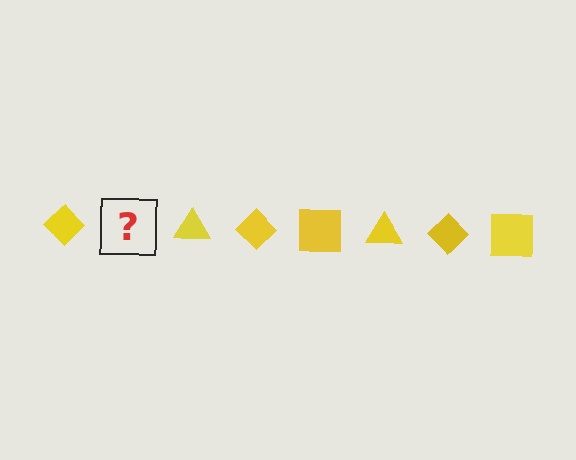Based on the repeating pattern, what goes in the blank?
The blank should be a yellow square.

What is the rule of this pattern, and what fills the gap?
The rule is that the pattern cycles through diamond, square, triangle shapes in yellow. The gap should be filled with a yellow square.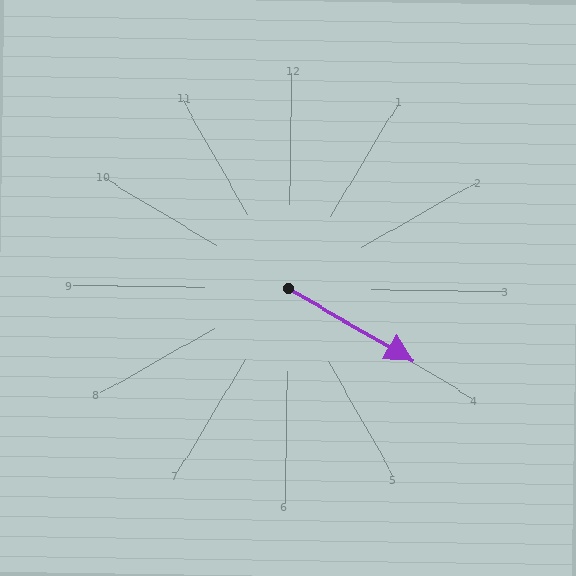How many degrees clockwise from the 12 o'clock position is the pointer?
Approximately 119 degrees.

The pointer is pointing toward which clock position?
Roughly 4 o'clock.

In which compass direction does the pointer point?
Southeast.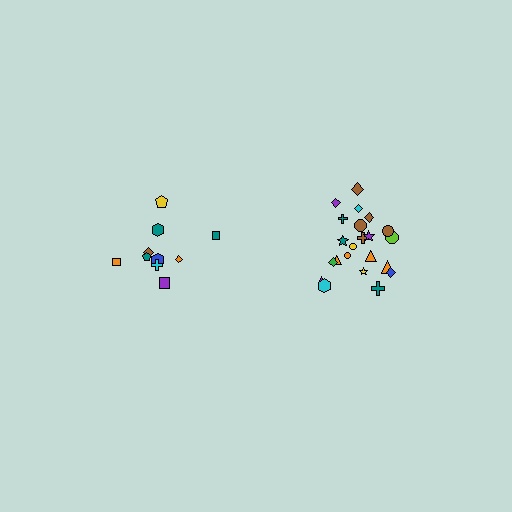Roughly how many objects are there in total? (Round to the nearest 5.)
Roughly 30 objects in total.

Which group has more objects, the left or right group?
The right group.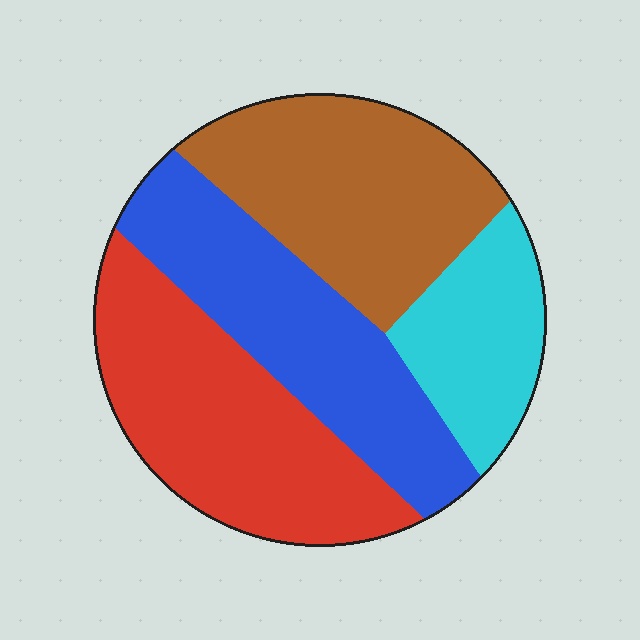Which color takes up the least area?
Cyan, at roughly 15%.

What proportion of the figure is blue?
Blue covers roughly 25% of the figure.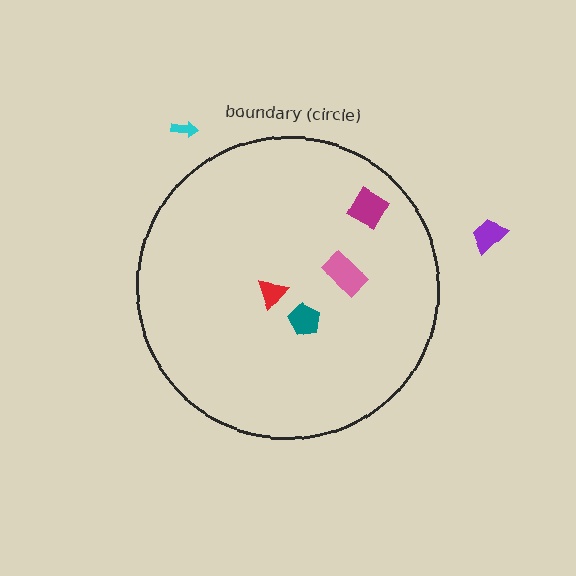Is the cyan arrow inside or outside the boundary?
Outside.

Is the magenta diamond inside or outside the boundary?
Inside.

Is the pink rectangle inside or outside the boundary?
Inside.